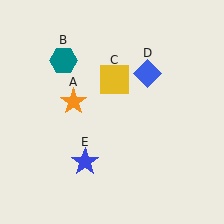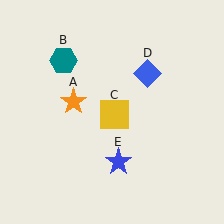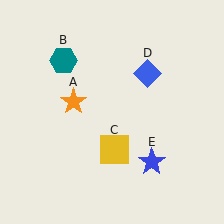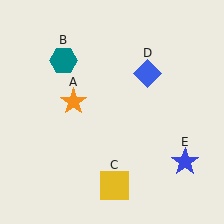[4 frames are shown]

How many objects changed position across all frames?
2 objects changed position: yellow square (object C), blue star (object E).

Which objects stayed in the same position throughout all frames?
Orange star (object A) and teal hexagon (object B) and blue diamond (object D) remained stationary.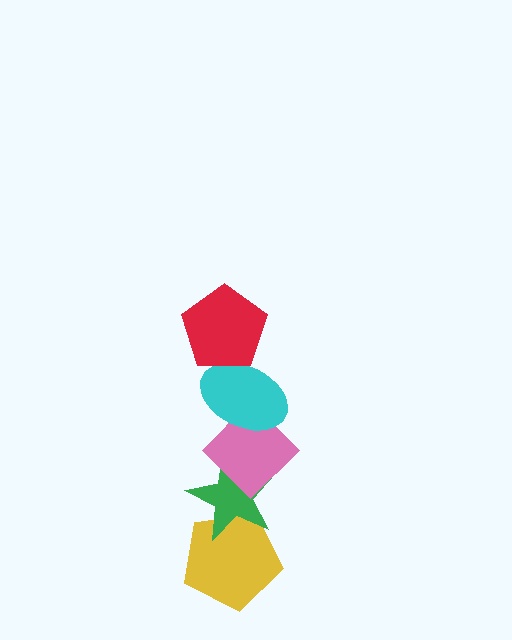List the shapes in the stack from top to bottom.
From top to bottom: the red pentagon, the cyan ellipse, the pink diamond, the green star, the yellow pentagon.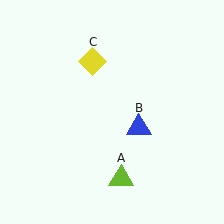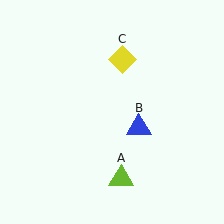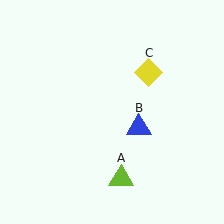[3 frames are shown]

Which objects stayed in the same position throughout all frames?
Lime triangle (object A) and blue triangle (object B) remained stationary.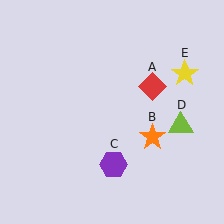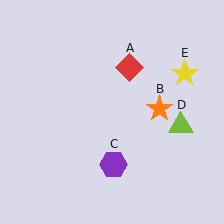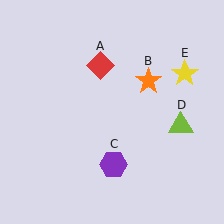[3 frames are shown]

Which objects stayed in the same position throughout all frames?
Purple hexagon (object C) and lime triangle (object D) and yellow star (object E) remained stationary.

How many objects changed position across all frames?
2 objects changed position: red diamond (object A), orange star (object B).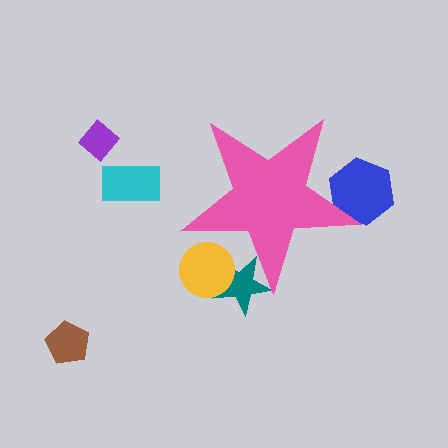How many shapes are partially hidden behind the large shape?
3 shapes are partially hidden.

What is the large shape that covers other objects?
A pink star.